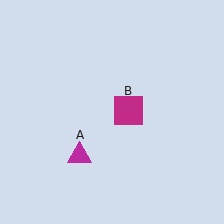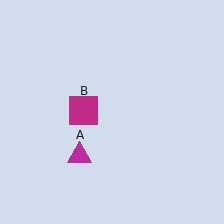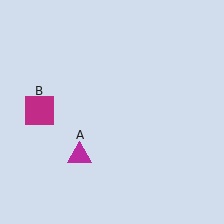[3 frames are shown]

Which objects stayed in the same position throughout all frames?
Magenta triangle (object A) remained stationary.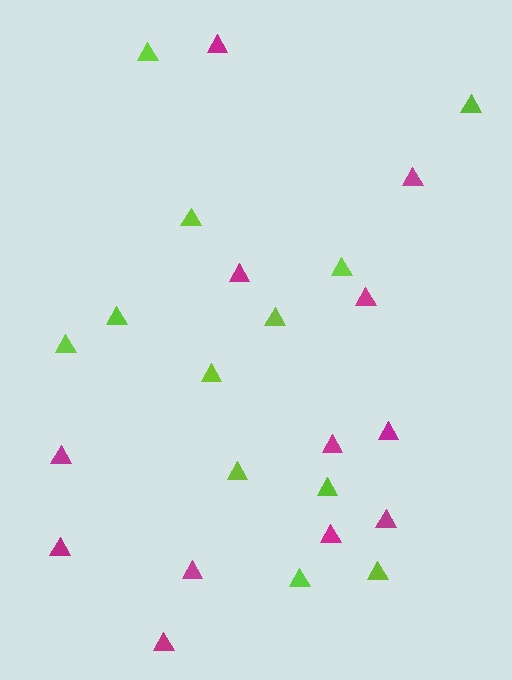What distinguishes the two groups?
There are 2 groups: one group of magenta triangles (12) and one group of lime triangles (12).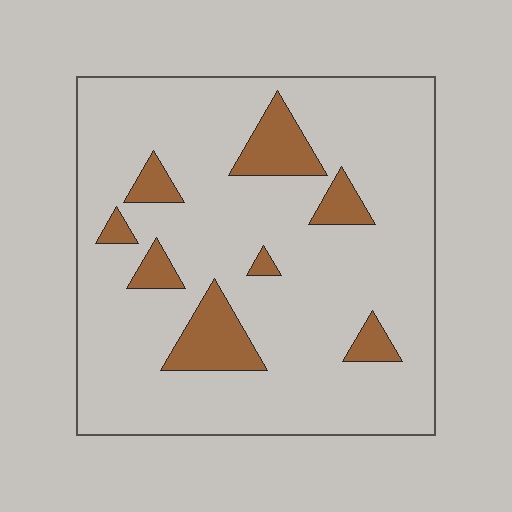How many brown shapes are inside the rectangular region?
8.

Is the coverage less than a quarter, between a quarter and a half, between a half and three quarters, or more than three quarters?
Less than a quarter.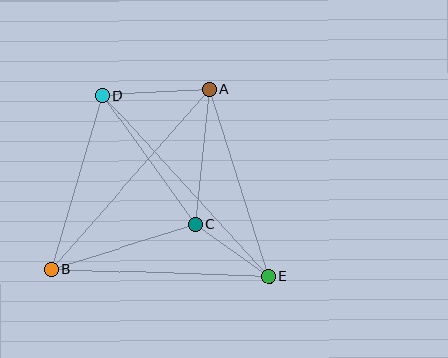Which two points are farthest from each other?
Points D and E are farthest from each other.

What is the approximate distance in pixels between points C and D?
The distance between C and D is approximately 159 pixels.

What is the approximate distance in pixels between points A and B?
The distance between A and B is approximately 239 pixels.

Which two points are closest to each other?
Points C and E are closest to each other.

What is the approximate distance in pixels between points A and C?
The distance between A and C is approximately 136 pixels.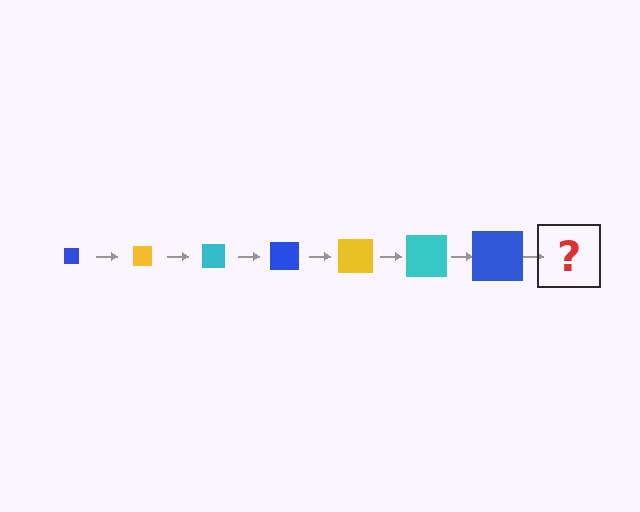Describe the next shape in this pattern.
It should be a yellow square, larger than the previous one.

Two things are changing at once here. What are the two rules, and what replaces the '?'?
The two rules are that the square grows larger each step and the color cycles through blue, yellow, and cyan. The '?' should be a yellow square, larger than the previous one.